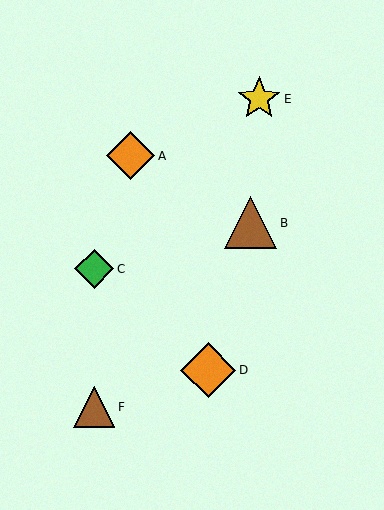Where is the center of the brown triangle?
The center of the brown triangle is at (251, 223).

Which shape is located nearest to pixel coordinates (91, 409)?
The brown triangle (labeled F) at (94, 407) is nearest to that location.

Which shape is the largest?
The orange diamond (labeled D) is the largest.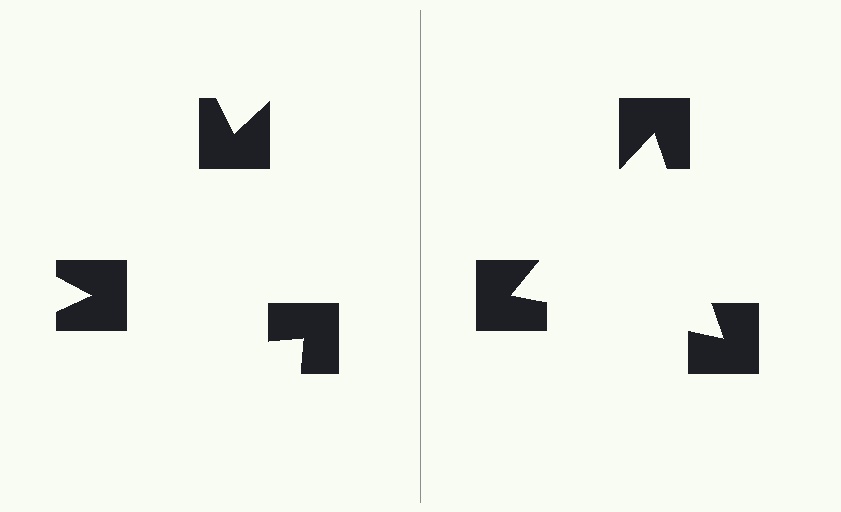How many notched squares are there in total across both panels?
6 — 3 on each side.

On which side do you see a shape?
An illusory triangle appears on the right side. On the left side the wedge cuts are rotated, so no coherent shape forms.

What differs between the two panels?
The notched squares are positioned identically on both sides; only the wedge orientations differ. On the right they align to a triangle; on the left they are misaligned.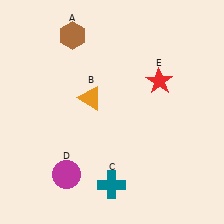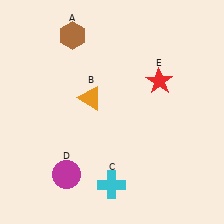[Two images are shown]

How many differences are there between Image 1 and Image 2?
There is 1 difference between the two images.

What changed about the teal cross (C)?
In Image 1, C is teal. In Image 2, it changed to cyan.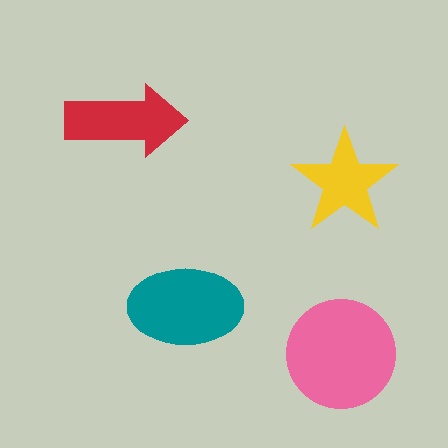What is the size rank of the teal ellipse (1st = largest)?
2nd.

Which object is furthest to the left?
The red arrow is leftmost.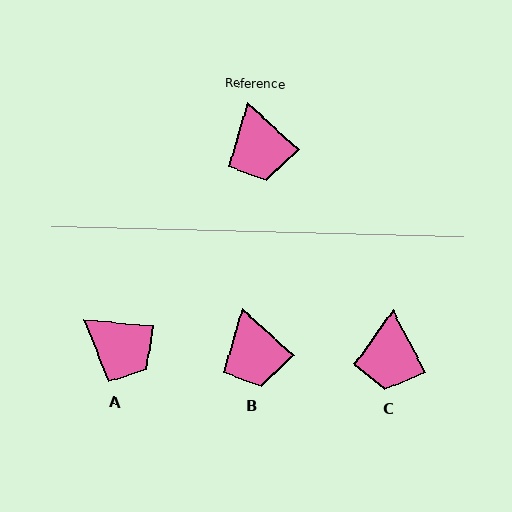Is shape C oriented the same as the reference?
No, it is off by about 20 degrees.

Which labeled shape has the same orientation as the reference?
B.